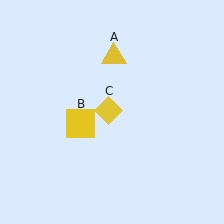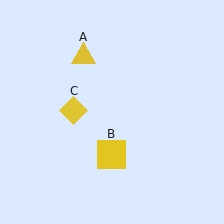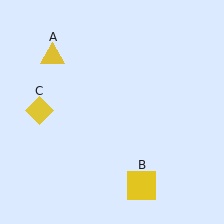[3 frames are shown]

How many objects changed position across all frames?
3 objects changed position: yellow triangle (object A), yellow square (object B), yellow diamond (object C).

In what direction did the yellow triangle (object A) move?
The yellow triangle (object A) moved left.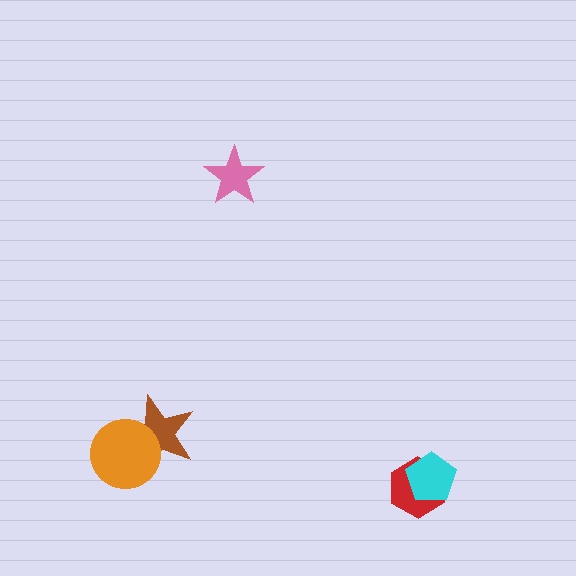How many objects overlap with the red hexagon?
1 object overlaps with the red hexagon.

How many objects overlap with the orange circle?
1 object overlaps with the orange circle.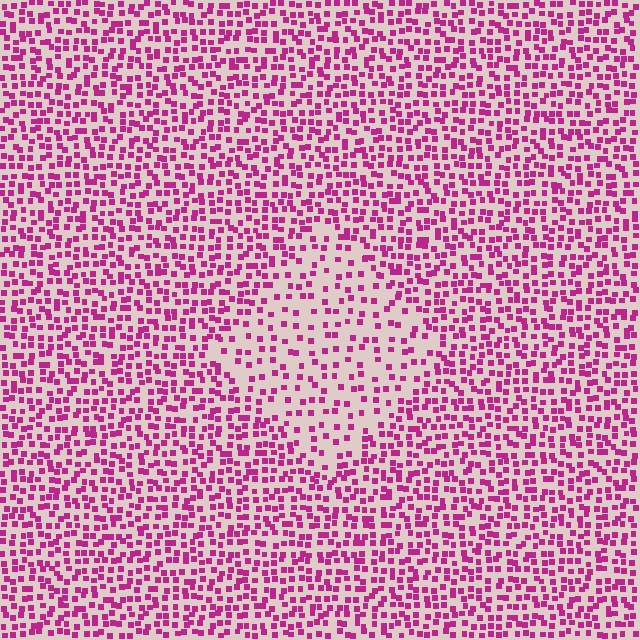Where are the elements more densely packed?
The elements are more densely packed outside the diamond boundary.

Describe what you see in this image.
The image contains small magenta elements arranged at two different densities. A diamond-shaped region is visible where the elements are less densely packed than the surrounding area.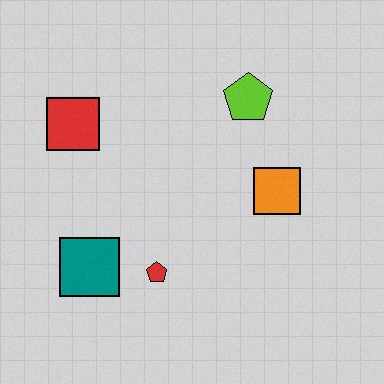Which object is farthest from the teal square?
The lime pentagon is farthest from the teal square.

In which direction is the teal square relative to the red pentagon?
The teal square is to the left of the red pentagon.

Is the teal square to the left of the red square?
No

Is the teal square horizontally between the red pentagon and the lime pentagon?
No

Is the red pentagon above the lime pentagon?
No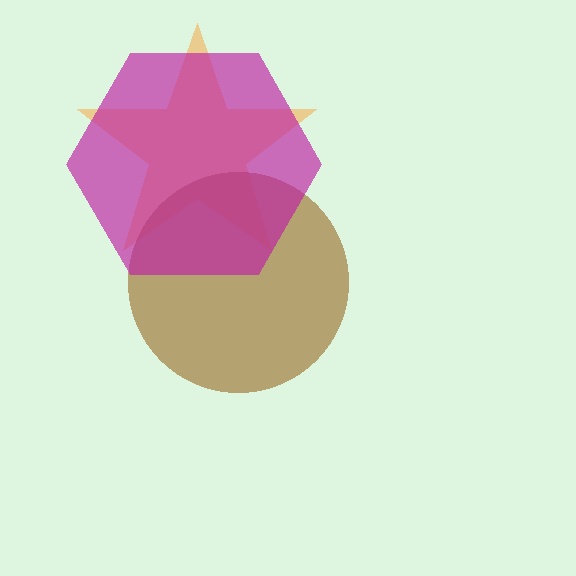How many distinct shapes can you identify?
There are 3 distinct shapes: an orange star, a brown circle, a magenta hexagon.